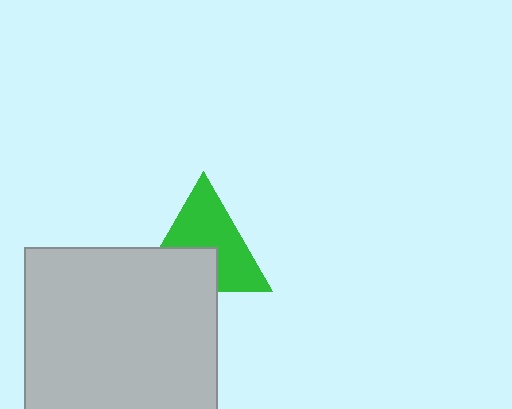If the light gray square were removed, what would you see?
You would see the complete green triangle.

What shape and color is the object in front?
The object in front is a light gray square.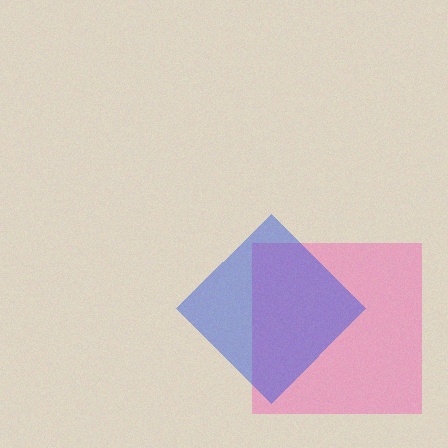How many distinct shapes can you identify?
There are 2 distinct shapes: a pink square, a blue diamond.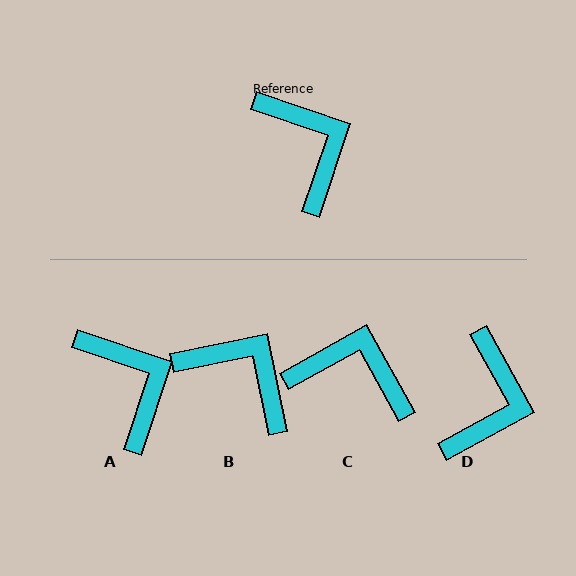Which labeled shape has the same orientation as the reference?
A.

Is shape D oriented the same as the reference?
No, it is off by about 43 degrees.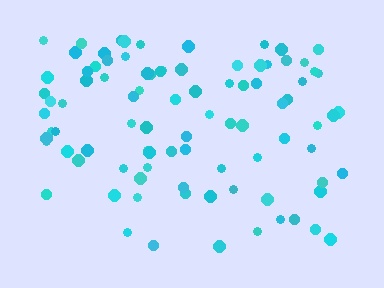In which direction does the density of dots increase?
From bottom to top, with the top side densest.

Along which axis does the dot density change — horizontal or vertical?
Vertical.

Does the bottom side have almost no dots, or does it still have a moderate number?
Still a moderate number, just noticeably fewer than the top.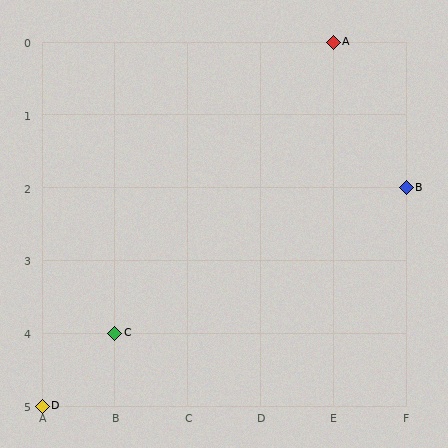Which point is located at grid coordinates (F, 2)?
Point B is at (F, 2).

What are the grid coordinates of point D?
Point D is at grid coordinates (A, 5).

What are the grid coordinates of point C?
Point C is at grid coordinates (B, 4).